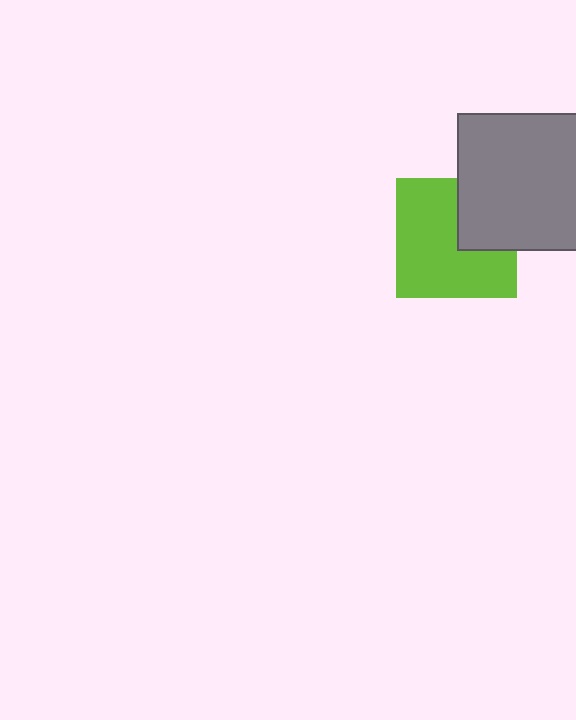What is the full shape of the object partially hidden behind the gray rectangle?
The partially hidden object is a lime square.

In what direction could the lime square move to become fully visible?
The lime square could move toward the lower-left. That would shift it out from behind the gray rectangle entirely.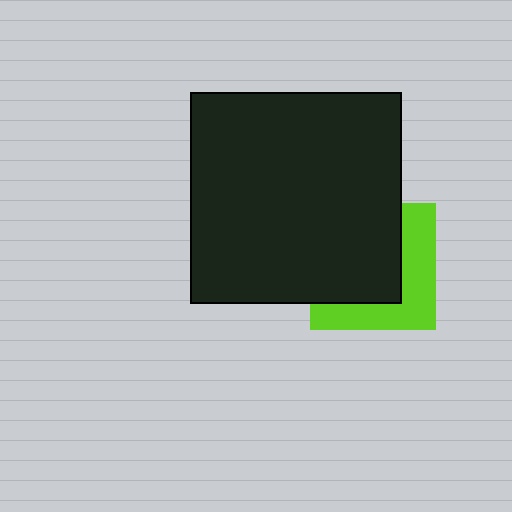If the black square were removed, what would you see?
You would see the complete lime square.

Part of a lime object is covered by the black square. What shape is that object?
It is a square.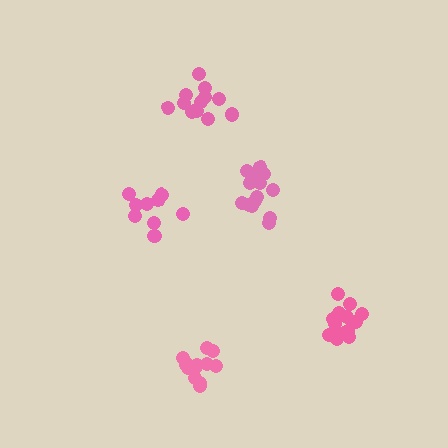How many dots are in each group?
Group 1: 15 dots, Group 2: 9 dots, Group 3: 15 dots, Group 4: 13 dots, Group 5: 13 dots (65 total).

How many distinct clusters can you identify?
There are 5 distinct clusters.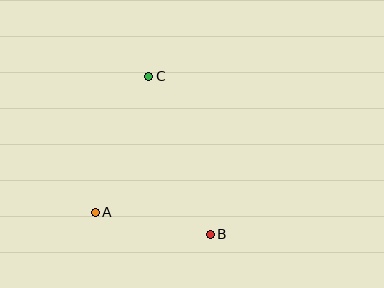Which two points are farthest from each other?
Points B and C are farthest from each other.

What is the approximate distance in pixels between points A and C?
The distance between A and C is approximately 146 pixels.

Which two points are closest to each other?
Points A and B are closest to each other.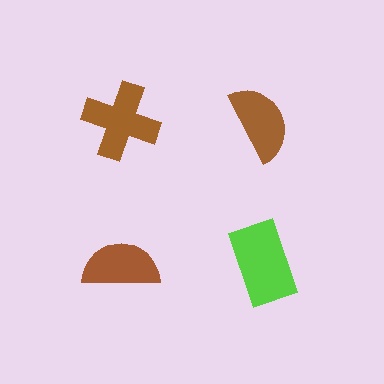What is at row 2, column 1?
A brown semicircle.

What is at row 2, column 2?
A lime rectangle.